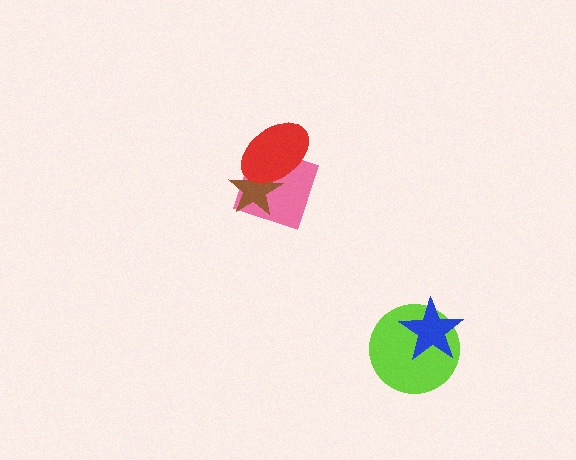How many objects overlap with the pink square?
2 objects overlap with the pink square.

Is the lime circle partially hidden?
Yes, it is partially covered by another shape.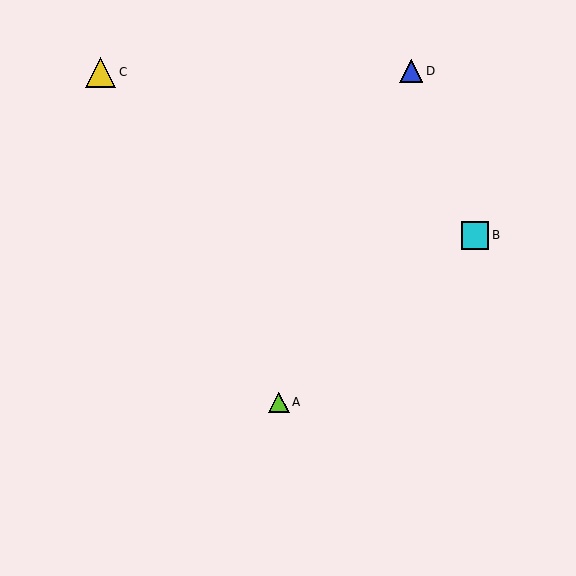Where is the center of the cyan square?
The center of the cyan square is at (475, 235).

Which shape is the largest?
The yellow triangle (labeled C) is the largest.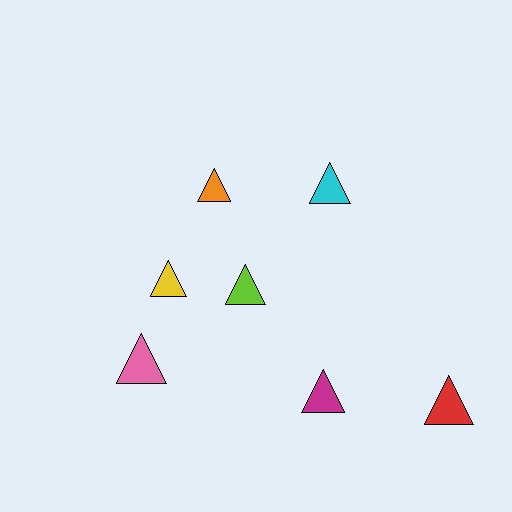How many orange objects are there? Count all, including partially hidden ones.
There is 1 orange object.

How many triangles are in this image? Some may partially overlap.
There are 7 triangles.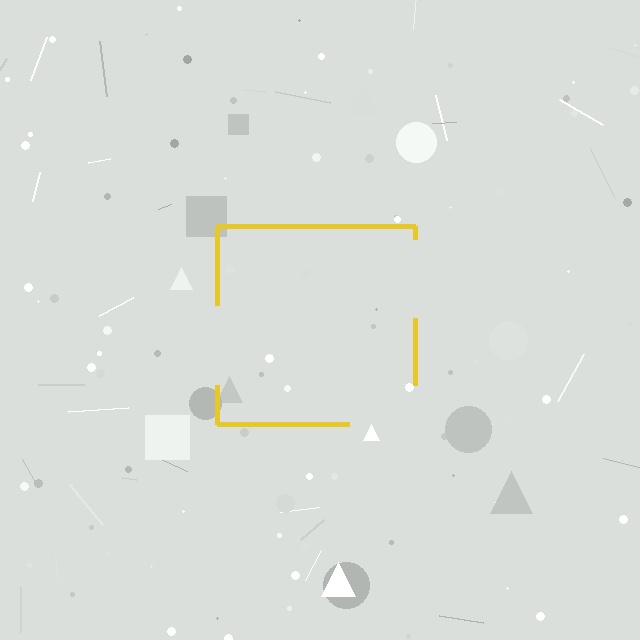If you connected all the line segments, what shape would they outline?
They would outline a square.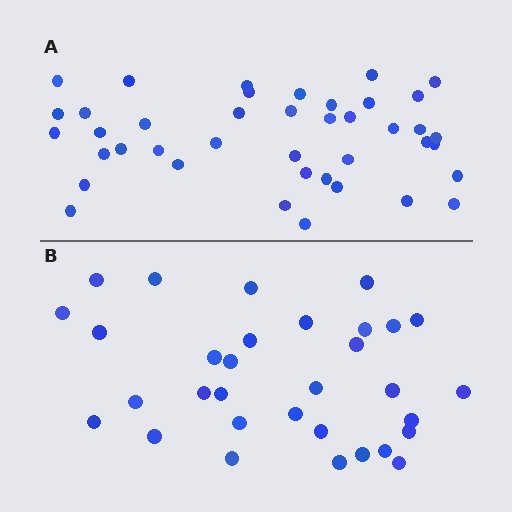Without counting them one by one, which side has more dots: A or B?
Region A (the top region) has more dots.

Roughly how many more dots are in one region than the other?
Region A has roughly 8 or so more dots than region B.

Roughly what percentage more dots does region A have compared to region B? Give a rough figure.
About 30% more.